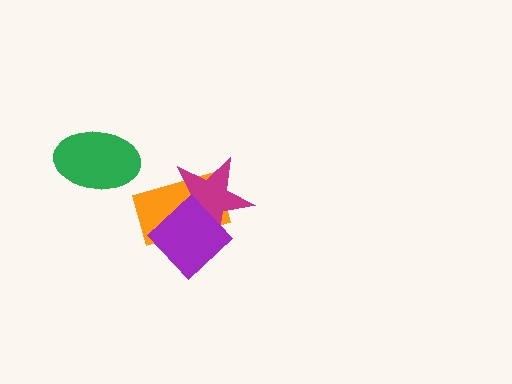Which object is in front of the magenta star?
The purple diamond is in front of the magenta star.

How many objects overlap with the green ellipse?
0 objects overlap with the green ellipse.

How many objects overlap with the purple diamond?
2 objects overlap with the purple diamond.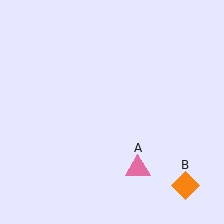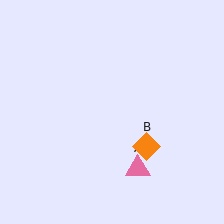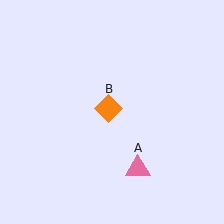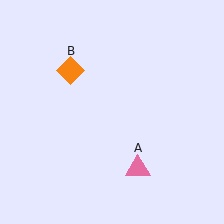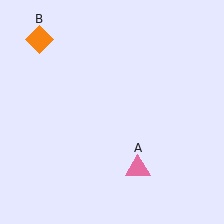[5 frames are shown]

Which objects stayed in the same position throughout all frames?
Pink triangle (object A) remained stationary.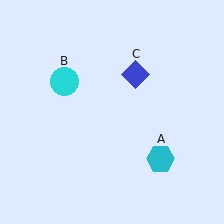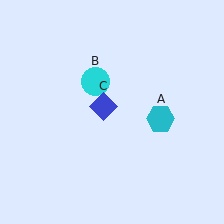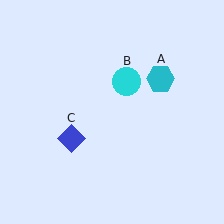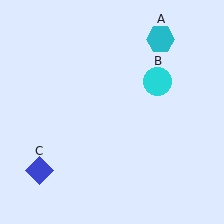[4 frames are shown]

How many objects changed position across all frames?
3 objects changed position: cyan hexagon (object A), cyan circle (object B), blue diamond (object C).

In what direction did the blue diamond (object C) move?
The blue diamond (object C) moved down and to the left.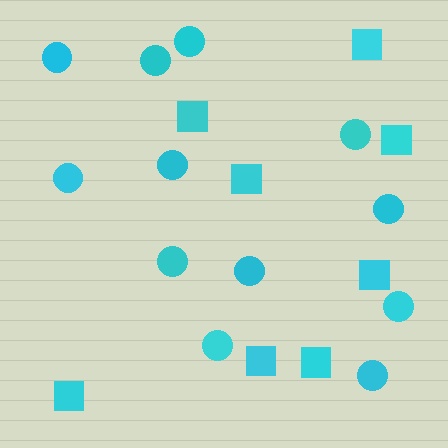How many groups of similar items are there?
There are 2 groups: one group of circles (12) and one group of squares (8).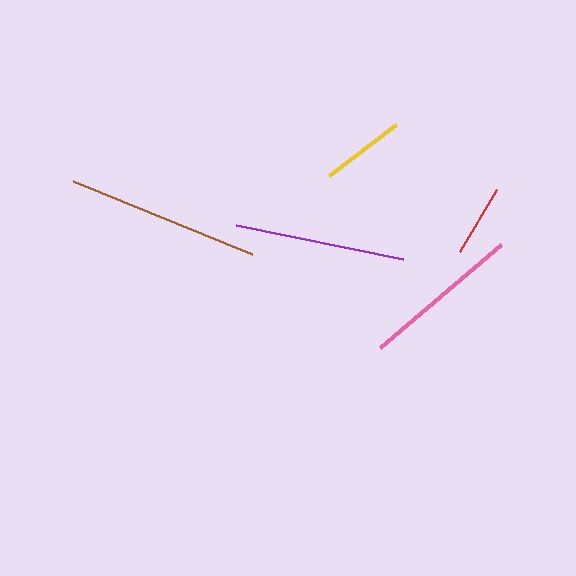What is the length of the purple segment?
The purple segment is approximately 171 pixels long.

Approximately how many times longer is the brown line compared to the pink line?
The brown line is approximately 1.2 times the length of the pink line.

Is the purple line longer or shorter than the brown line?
The brown line is longer than the purple line.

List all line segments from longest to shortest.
From longest to shortest: brown, purple, pink, yellow, red.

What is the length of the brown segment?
The brown segment is approximately 194 pixels long.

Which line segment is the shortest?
The red line is the shortest at approximately 72 pixels.